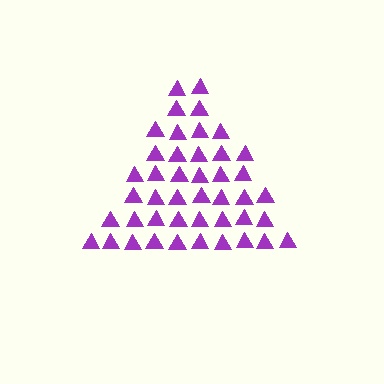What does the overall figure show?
The overall figure shows a triangle.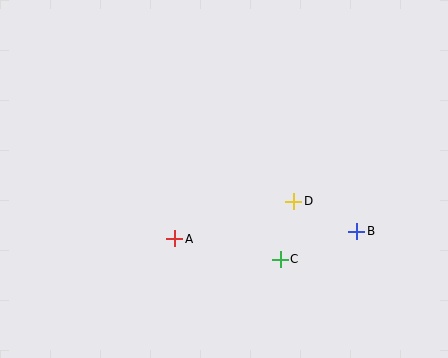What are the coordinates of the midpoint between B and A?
The midpoint between B and A is at (266, 235).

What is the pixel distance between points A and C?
The distance between A and C is 107 pixels.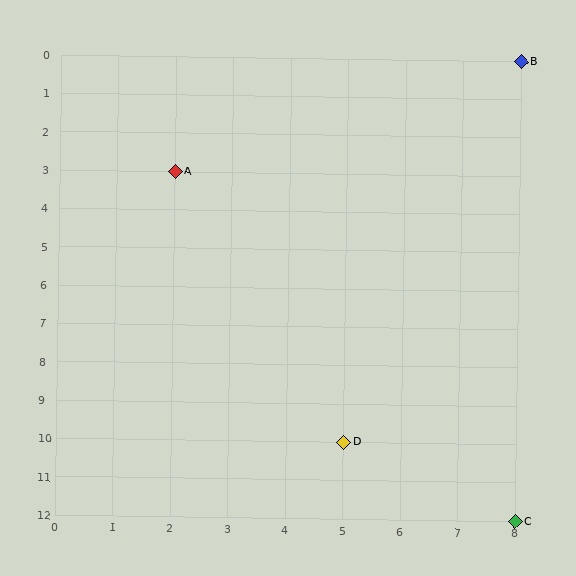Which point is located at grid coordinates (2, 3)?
Point A is at (2, 3).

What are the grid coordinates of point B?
Point B is at grid coordinates (8, 0).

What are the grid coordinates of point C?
Point C is at grid coordinates (8, 12).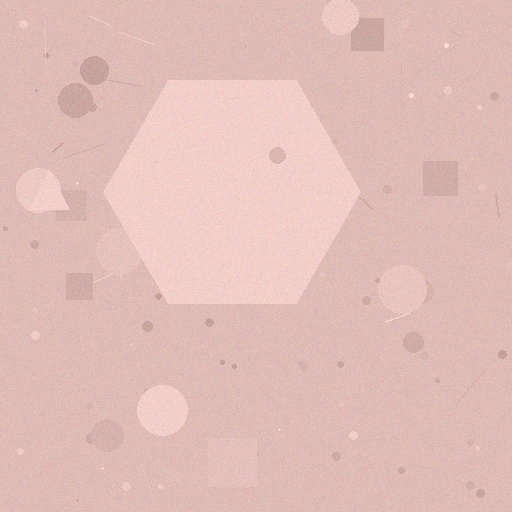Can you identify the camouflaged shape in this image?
The camouflaged shape is a hexagon.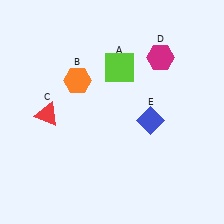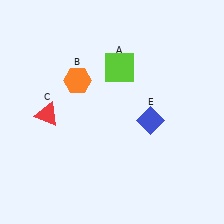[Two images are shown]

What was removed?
The magenta hexagon (D) was removed in Image 2.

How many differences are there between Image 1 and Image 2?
There is 1 difference between the two images.